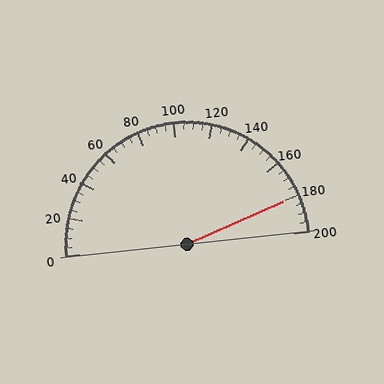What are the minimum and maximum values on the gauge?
The gauge ranges from 0 to 200.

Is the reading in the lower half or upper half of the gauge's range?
The reading is in the upper half of the range (0 to 200).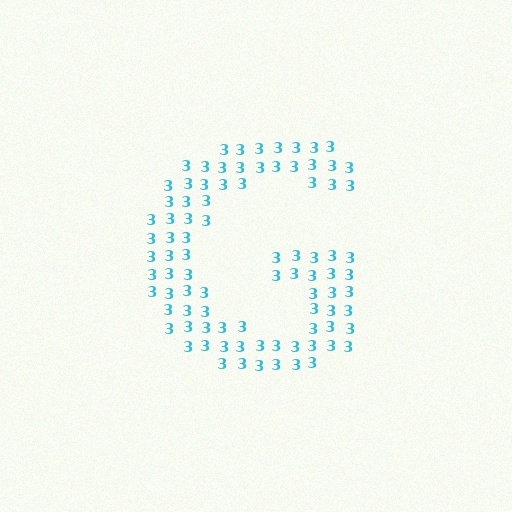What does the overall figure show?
The overall figure shows the letter G.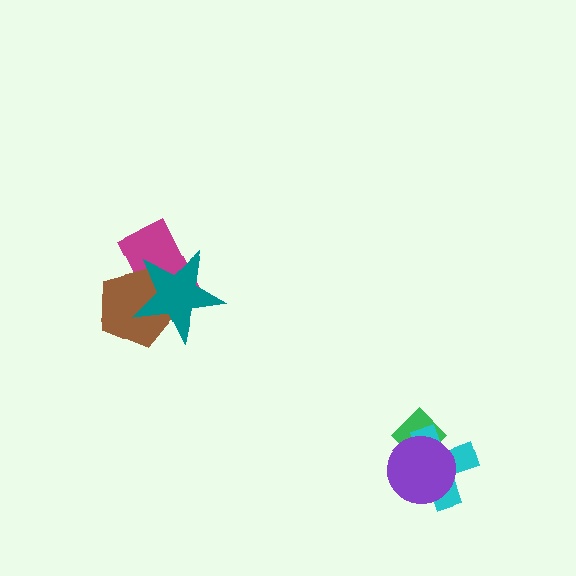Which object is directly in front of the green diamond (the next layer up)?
The cyan cross is directly in front of the green diamond.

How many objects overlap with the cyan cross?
2 objects overlap with the cyan cross.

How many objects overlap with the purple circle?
2 objects overlap with the purple circle.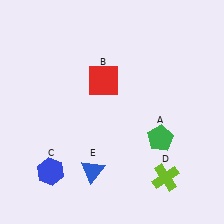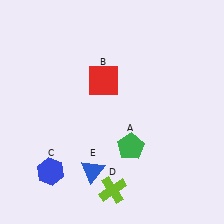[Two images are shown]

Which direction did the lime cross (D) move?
The lime cross (D) moved left.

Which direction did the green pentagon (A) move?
The green pentagon (A) moved left.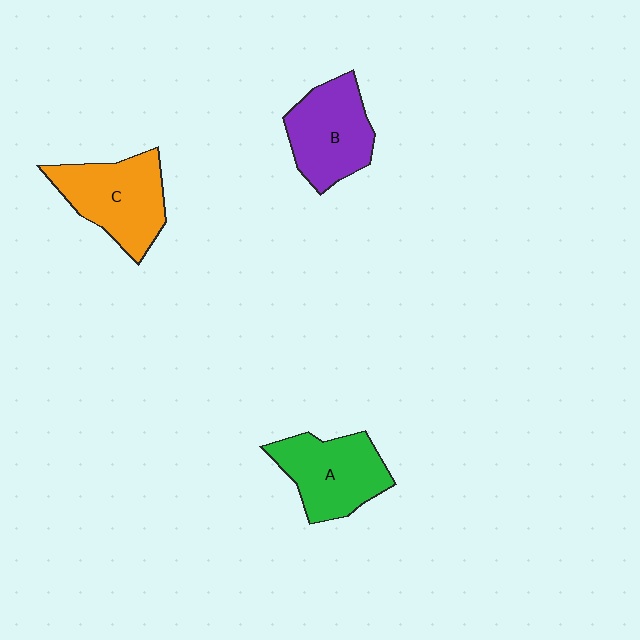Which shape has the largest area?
Shape C (orange).